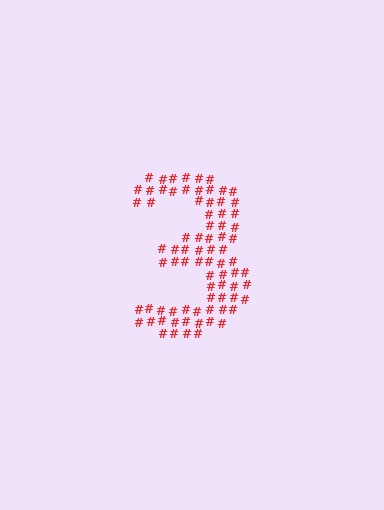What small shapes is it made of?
It is made of small hash symbols.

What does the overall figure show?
The overall figure shows the digit 3.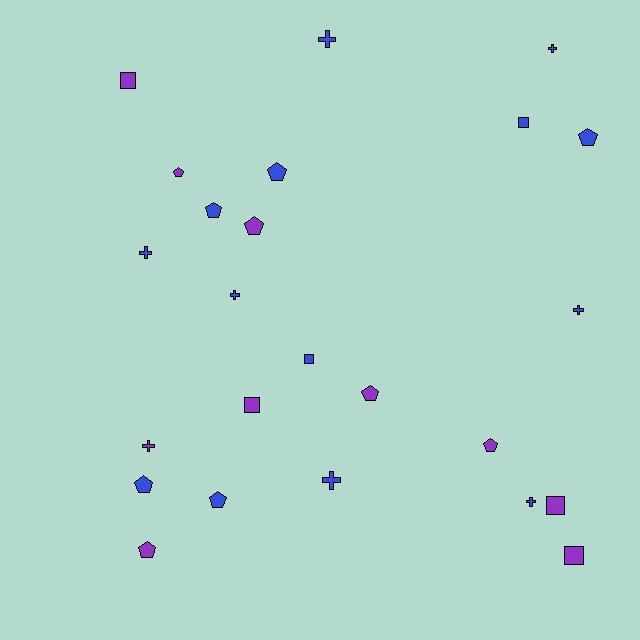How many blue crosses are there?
There are 7 blue crosses.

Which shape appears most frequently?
Pentagon, with 10 objects.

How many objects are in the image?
There are 24 objects.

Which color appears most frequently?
Blue, with 14 objects.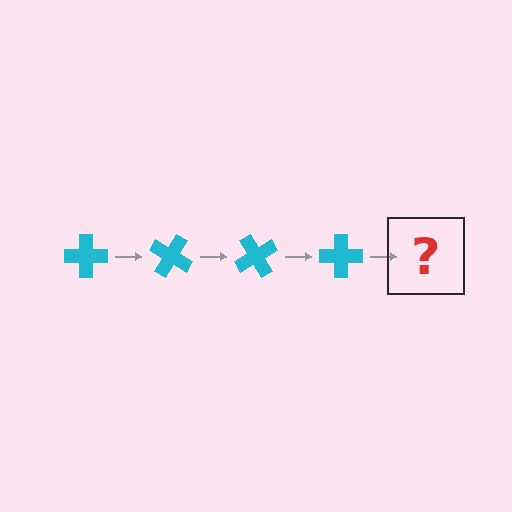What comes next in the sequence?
The next element should be a cyan cross rotated 120 degrees.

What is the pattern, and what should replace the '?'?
The pattern is that the cross rotates 30 degrees each step. The '?' should be a cyan cross rotated 120 degrees.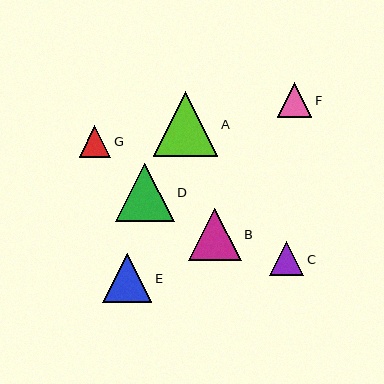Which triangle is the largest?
Triangle A is the largest with a size of approximately 64 pixels.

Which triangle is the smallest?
Triangle G is the smallest with a size of approximately 31 pixels.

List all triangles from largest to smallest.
From largest to smallest: A, D, B, E, F, C, G.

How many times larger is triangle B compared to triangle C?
Triangle B is approximately 1.6 times the size of triangle C.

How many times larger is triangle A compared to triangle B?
Triangle A is approximately 1.2 times the size of triangle B.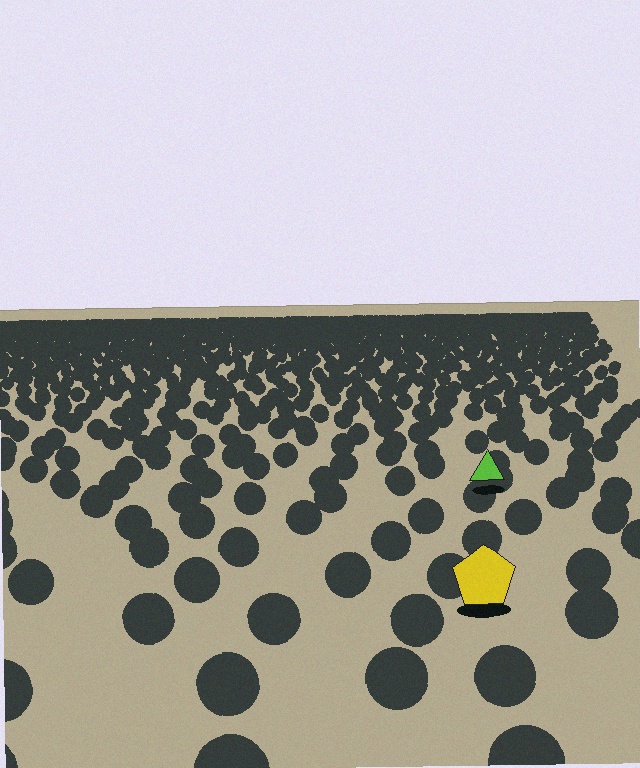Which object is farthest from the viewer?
The lime triangle is farthest from the viewer. It appears smaller and the ground texture around it is denser.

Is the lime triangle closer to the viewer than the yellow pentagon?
No. The yellow pentagon is closer — you can tell from the texture gradient: the ground texture is coarser near it.